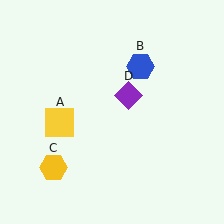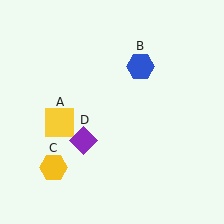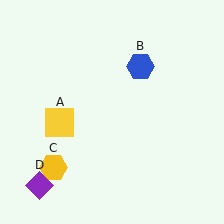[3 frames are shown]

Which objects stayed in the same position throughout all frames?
Yellow square (object A) and blue hexagon (object B) and yellow hexagon (object C) remained stationary.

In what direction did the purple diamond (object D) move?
The purple diamond (object D) moved down and to the left.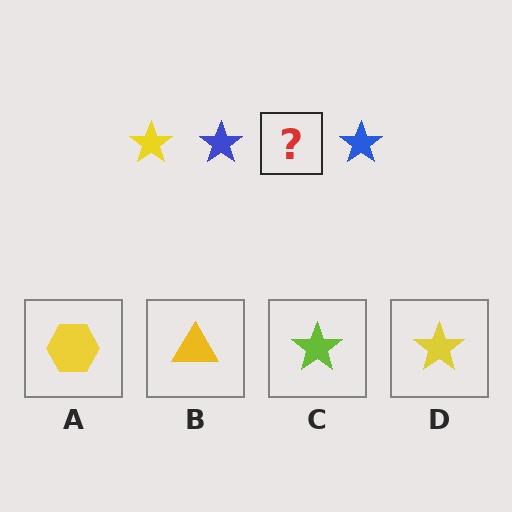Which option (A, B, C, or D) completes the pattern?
D.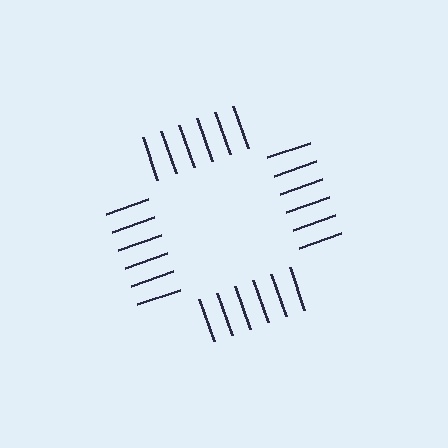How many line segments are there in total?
24 — 6 along each of the 4 edges.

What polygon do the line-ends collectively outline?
An illusory square — the line segments terminate on its edges but no continuous stroke is drawn.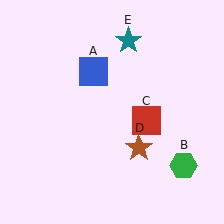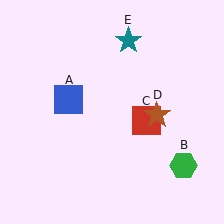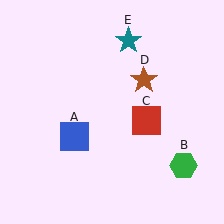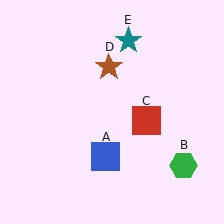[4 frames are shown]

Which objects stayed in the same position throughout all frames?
Green hexagon (object B) and red square (object C) and teal star (object E) remained stationary.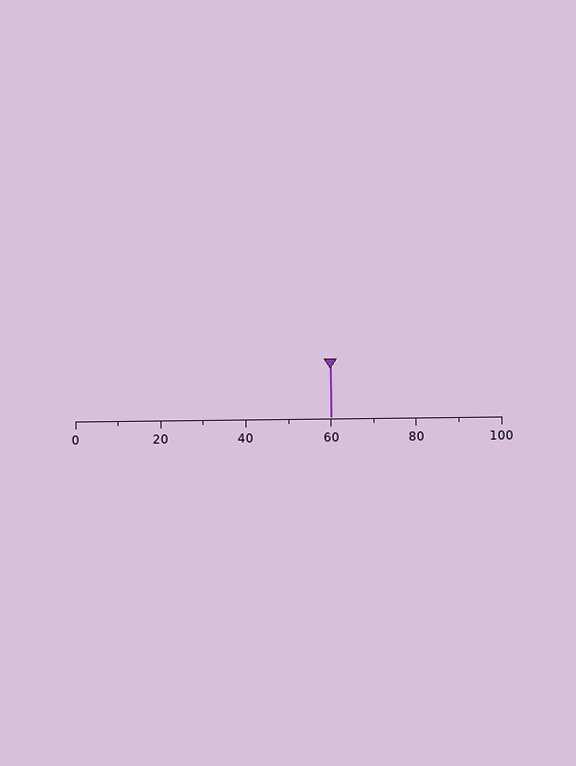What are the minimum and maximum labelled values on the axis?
The axis runs from 0 to 100.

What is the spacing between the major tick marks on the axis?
The major ticks are spaced 20 apart.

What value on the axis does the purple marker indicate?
The marker indicates approximately 60.